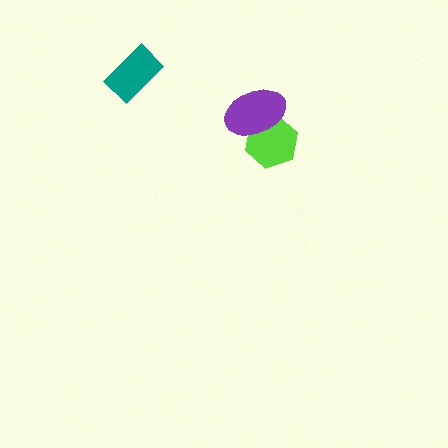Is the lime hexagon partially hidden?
Yes, it is partially covered by another shape.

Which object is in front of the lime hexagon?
The purple ellipse is in front of the lime hexagon.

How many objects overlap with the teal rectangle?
0 objects overlap with the teal rectangle.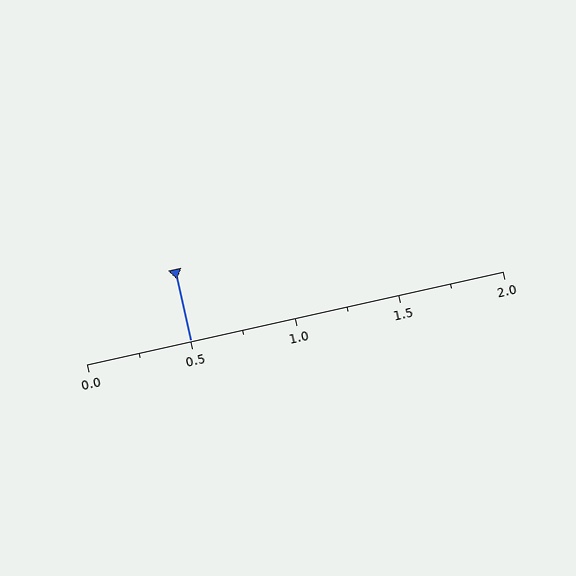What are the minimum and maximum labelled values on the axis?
The axis runs from 0.0 to 2.0.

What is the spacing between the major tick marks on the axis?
The major ticks are spaced 0.5 apart.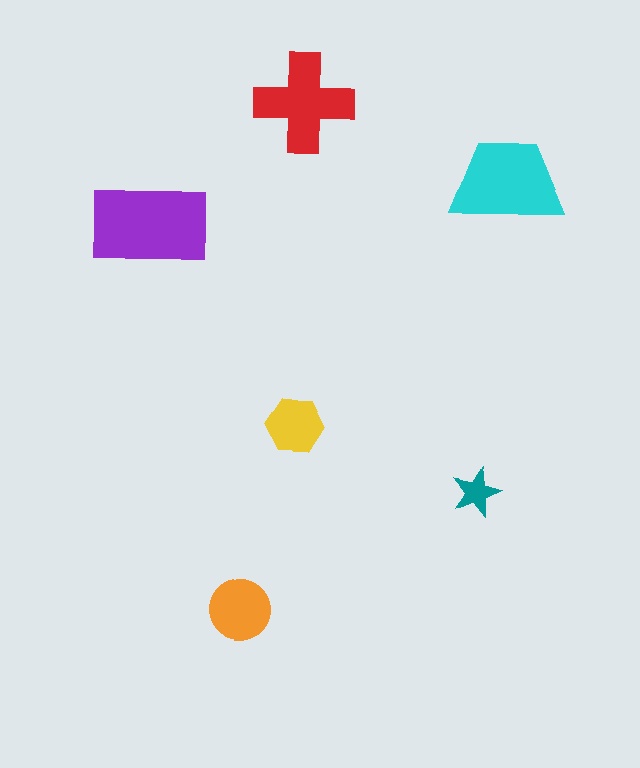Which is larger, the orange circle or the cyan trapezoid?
The cyan trapezoid.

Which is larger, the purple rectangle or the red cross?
The purple rectangle.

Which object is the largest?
The purple rectangle.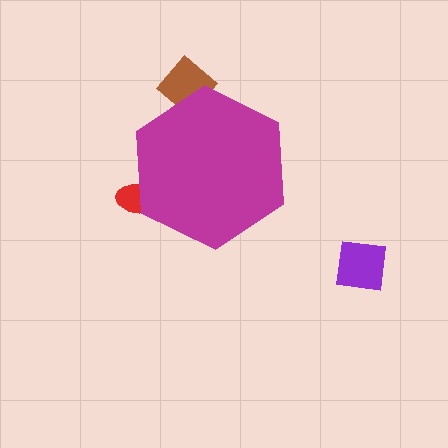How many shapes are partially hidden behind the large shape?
2 shapes are partially hidden.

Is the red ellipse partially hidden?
Yes, the red ellipse is partially hidden behind the magenta hexagon.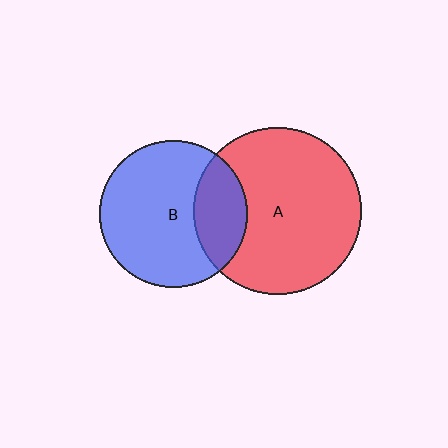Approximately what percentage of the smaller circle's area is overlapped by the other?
Approximately 25%.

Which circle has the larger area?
Circle A (red).